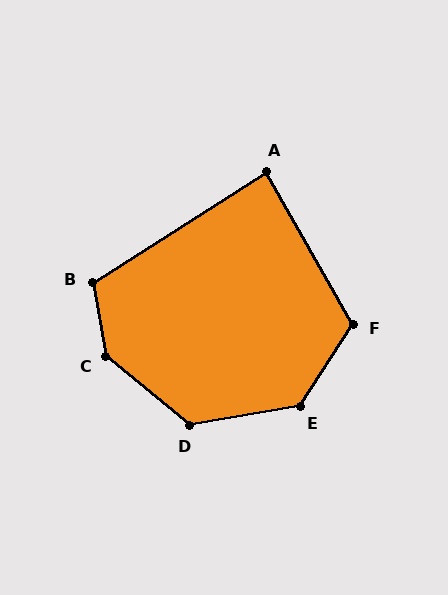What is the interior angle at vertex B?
Approximately 112 degrees (obtuse).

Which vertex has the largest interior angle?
C, at approximately 139 degrees.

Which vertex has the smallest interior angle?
A, at approximately 87 degrees.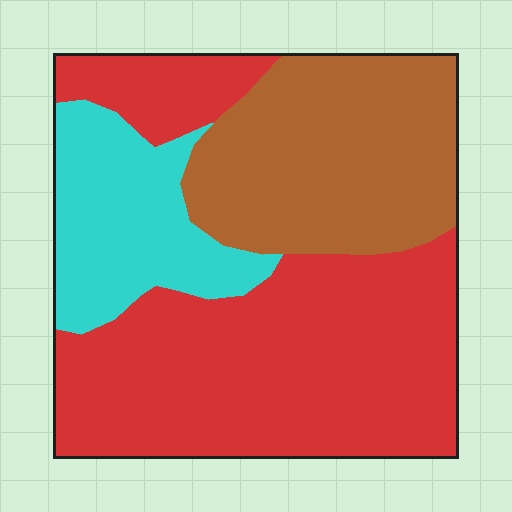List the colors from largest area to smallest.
From largest to smallest: red, brown, cyan.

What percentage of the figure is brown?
Brown covers 29% of the figure.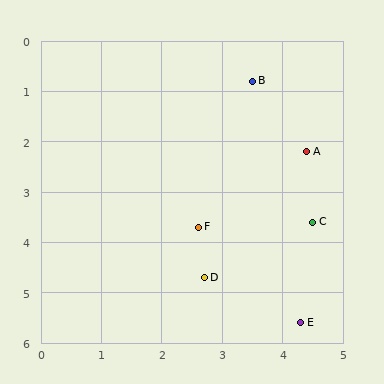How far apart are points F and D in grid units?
Points F and D are about 1.0 grid units apart.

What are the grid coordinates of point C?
Point C is at approximately (4.5, 3.6).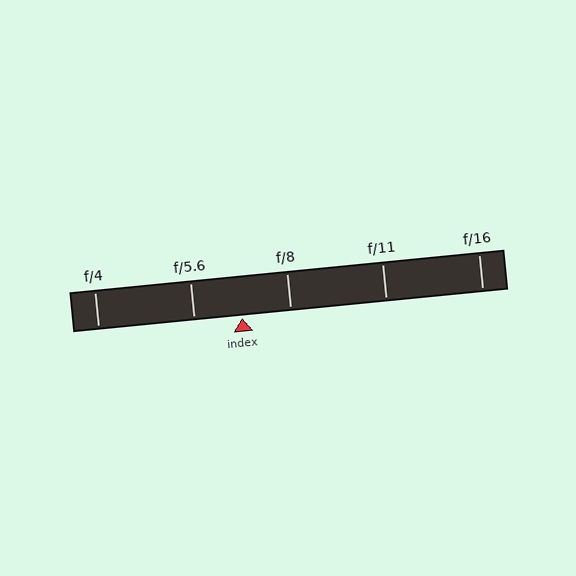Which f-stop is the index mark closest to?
The index mark is closest to f/5.6.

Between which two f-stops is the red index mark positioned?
The index mark is between f/5.6 and f/8.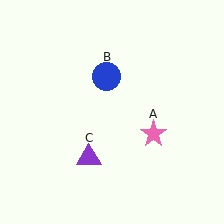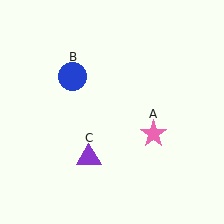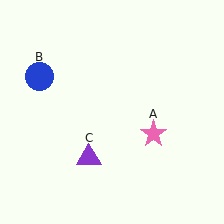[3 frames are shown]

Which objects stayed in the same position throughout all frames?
Pink star (object A) and purple triangle (object C) remained stationary.